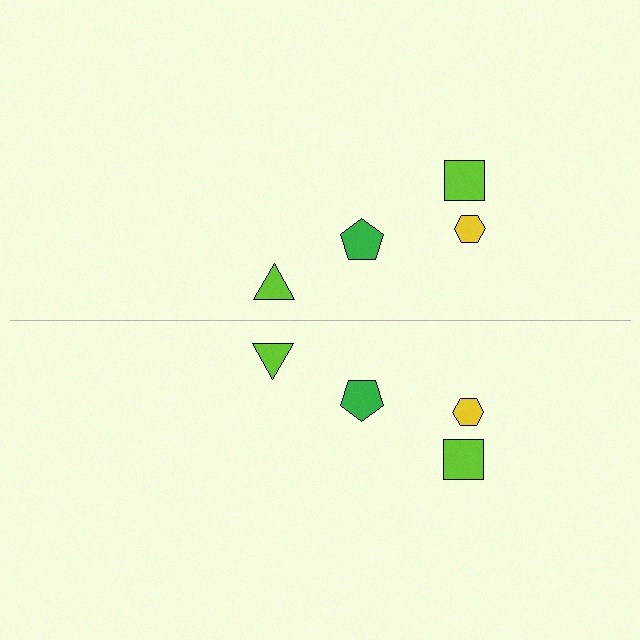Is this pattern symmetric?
Yes, this pattern has bilateral (reflection) symmetry.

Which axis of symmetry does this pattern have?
The pattern has a horizontal axis of symmetry running through the center of the image.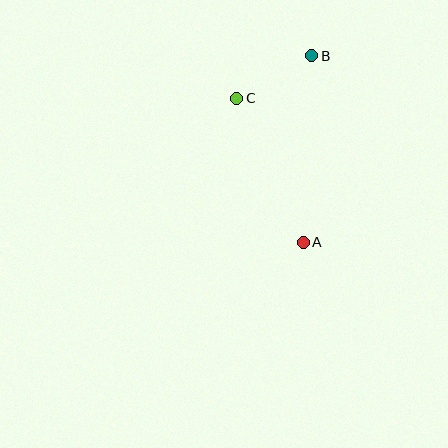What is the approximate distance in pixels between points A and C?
The distance between A and C is approximately 158 pixels.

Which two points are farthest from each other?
Points A and B are farthest from each other.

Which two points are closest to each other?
Points B and C are closest to each other.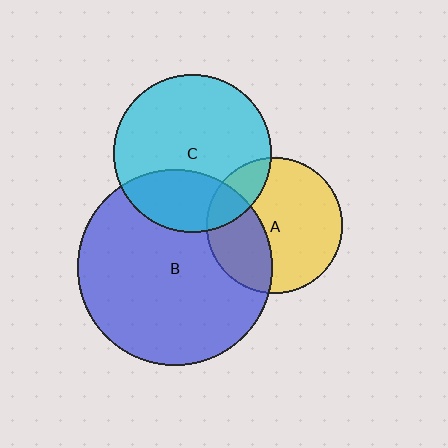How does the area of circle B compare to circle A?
Approximately 2.1 times.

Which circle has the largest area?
Circle B (blue).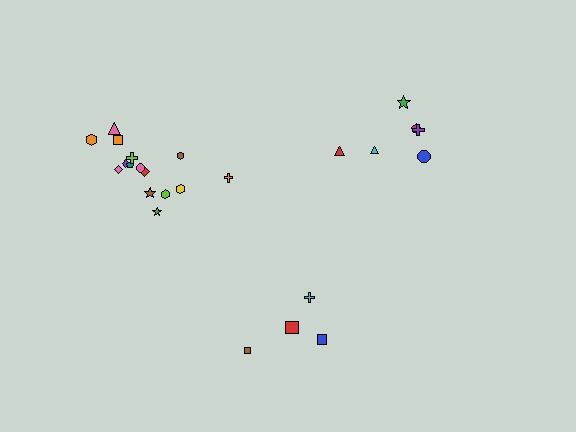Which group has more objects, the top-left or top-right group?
The top-left group.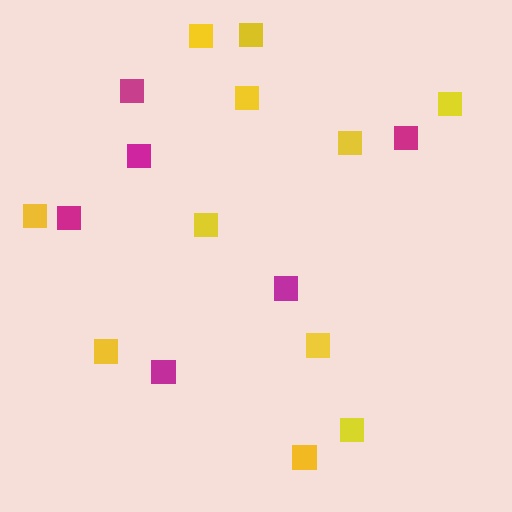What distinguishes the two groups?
There are 2 groups: one group of yellow squares (11) and one group of magenta squares (6).